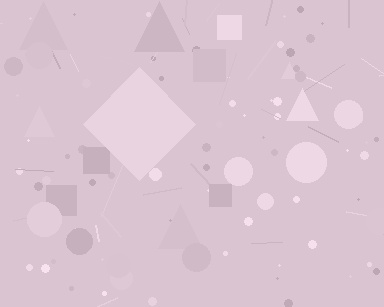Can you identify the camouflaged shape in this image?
The camouflaged shape is a diamond.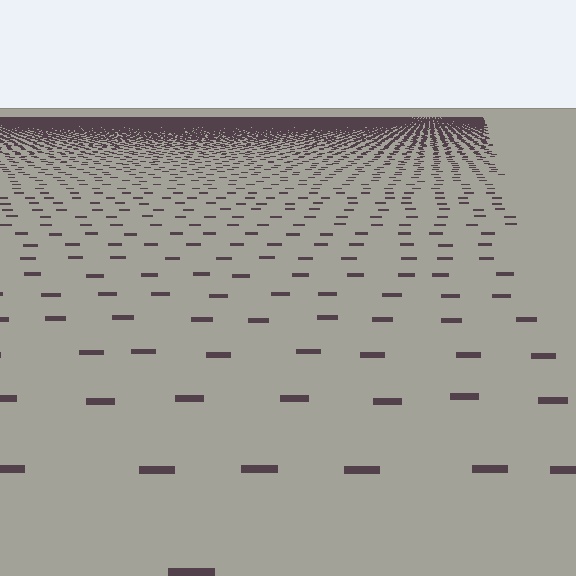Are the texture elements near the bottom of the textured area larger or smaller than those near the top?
Larger. Near the bottom, elements are closer to the viewer and appear at a bigger on-screen size.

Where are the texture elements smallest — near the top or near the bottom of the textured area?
Near the top.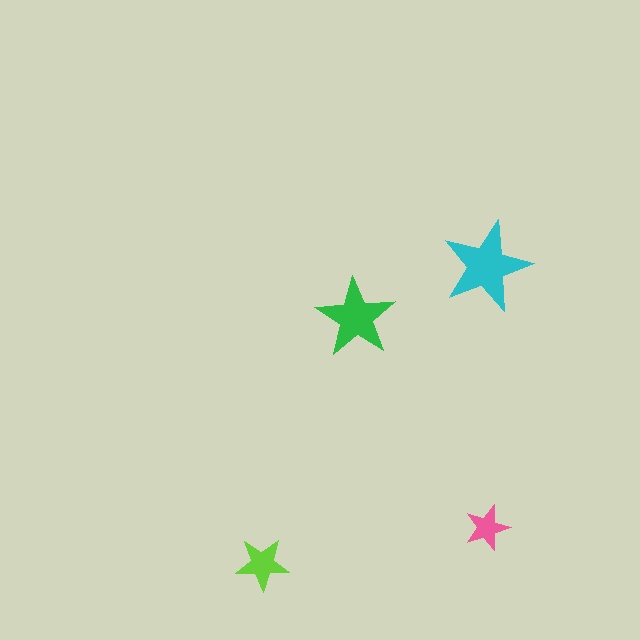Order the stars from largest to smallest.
the cyan one, the green one, the lime one, the pink one.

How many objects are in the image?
There are 4 objects in the image.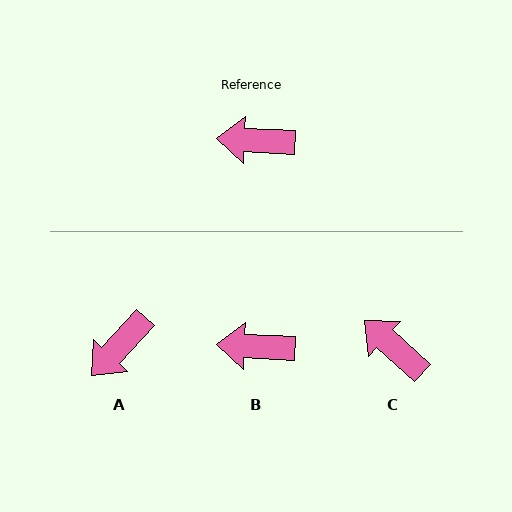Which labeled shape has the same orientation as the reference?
B.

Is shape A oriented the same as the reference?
No, it is off by about 50 degrees.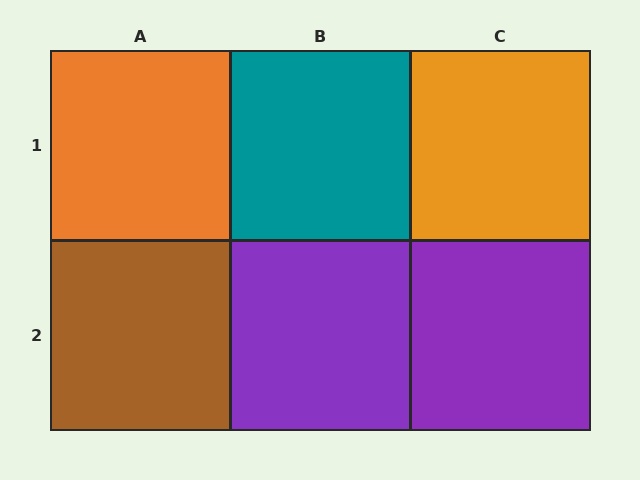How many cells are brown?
1 cell is brown.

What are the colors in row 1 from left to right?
Orange, teal, orange.